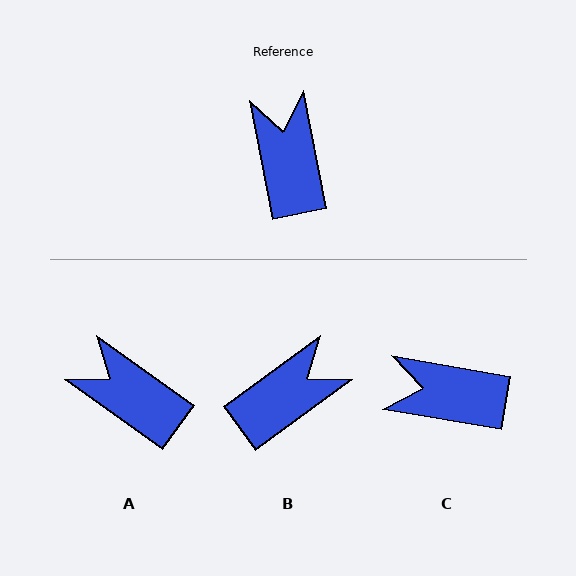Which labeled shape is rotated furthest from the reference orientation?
C, about 69 degrees away.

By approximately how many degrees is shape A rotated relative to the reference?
Approximately 43 degrees counter-clockwise.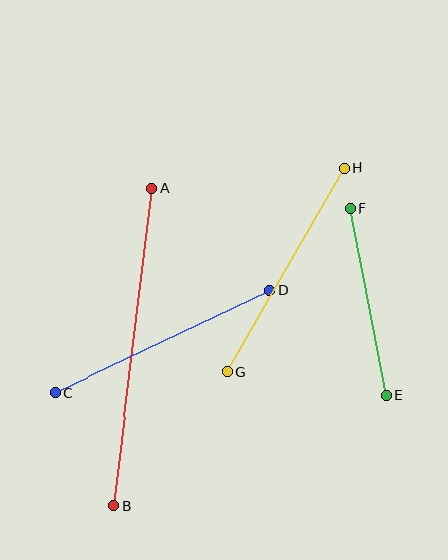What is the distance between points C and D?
The distance is approximately 237 pixels.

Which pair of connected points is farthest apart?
Points A and B are farthest apart.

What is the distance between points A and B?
The distance is approximately 320 pixels.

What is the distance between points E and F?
The distance is approximately 191 pixels.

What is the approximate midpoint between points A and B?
The midpoint is at approximately (133, 347) pixels.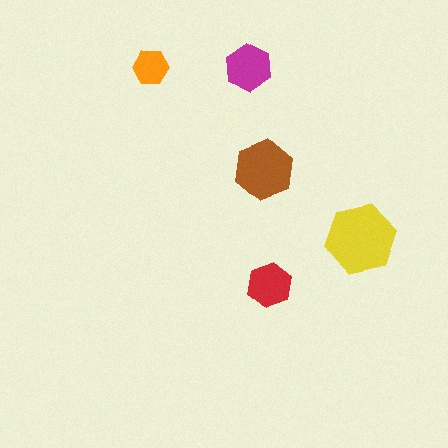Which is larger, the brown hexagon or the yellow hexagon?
The yellow one.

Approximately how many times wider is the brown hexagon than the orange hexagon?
About 1.5 times wider.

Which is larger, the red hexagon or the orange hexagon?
The red one.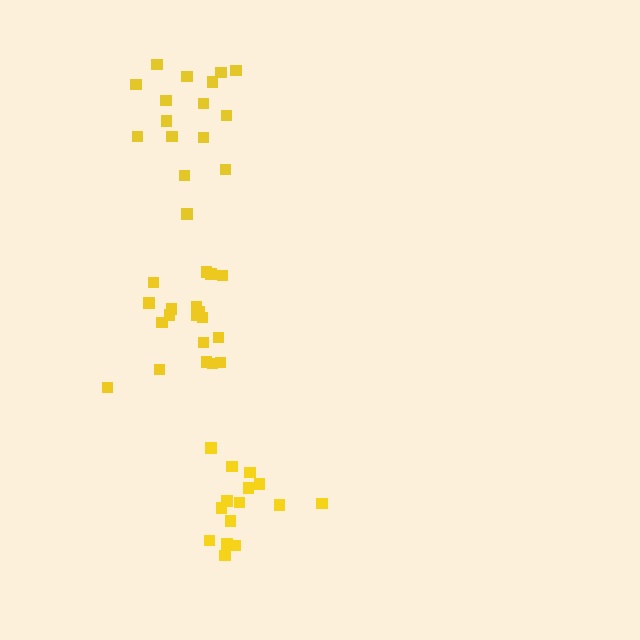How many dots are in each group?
Group 1: 19 dots, Group 2: 15 dots, Group 3: 16 dots (50 total).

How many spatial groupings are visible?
There are 3 spatial groupings.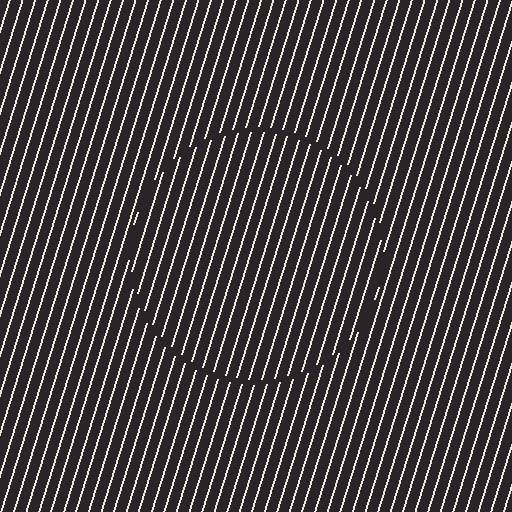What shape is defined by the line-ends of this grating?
An illusory circle. The interior of the shape contains the same grating, shifted by half a period — the contour is defined by the phase discontinuity where line-ends from the inner and outer gratings abut.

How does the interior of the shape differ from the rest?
The interior of the shape contains the same grating, shifted by half a period — the contour is defined by the phase discontinuity where line-ends from the inner and outer gratings abut.